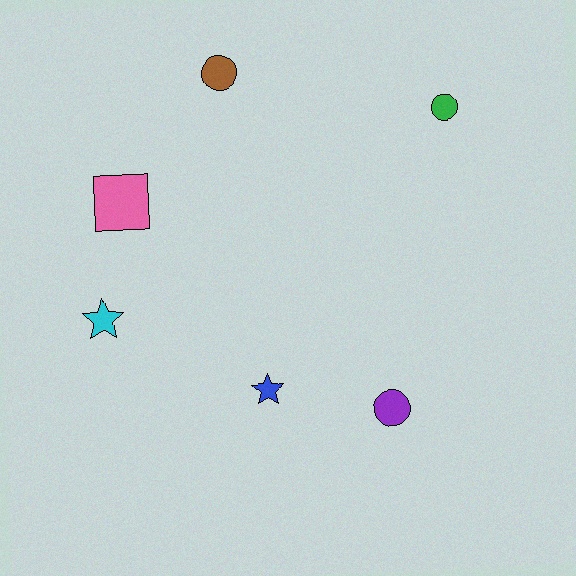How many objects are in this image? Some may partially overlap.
There are 6 objects.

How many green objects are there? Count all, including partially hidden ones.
There is 1 green object.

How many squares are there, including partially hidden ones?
There is 1 square.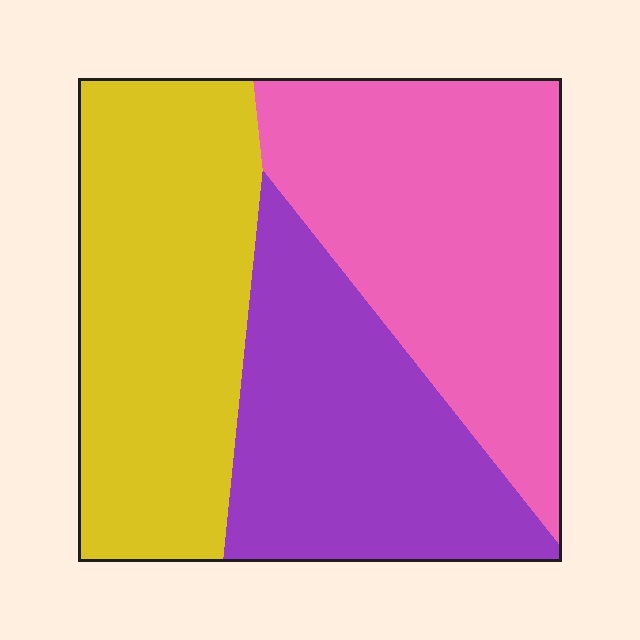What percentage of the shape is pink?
Pink takes up between a quarter and a half of the shape.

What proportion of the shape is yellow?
Yellow takes up about one third (1/3) of the shape.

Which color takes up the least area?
Purple, at roughly 30%.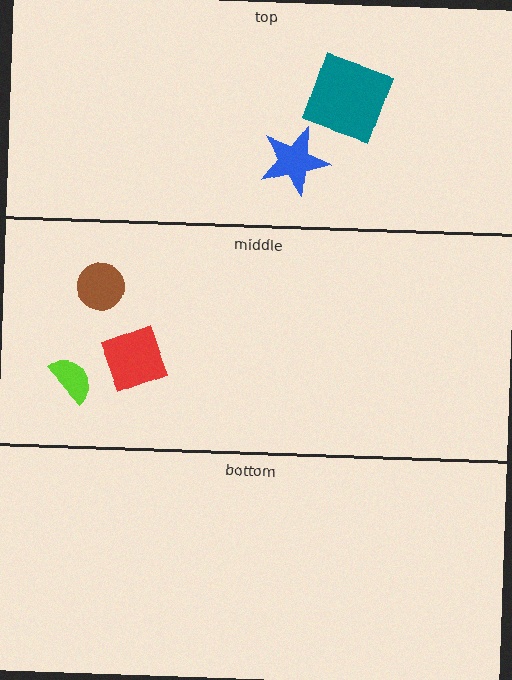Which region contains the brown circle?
The middle region.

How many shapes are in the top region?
2.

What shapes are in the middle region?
The red diamond, the lime semicircle, the brown circle.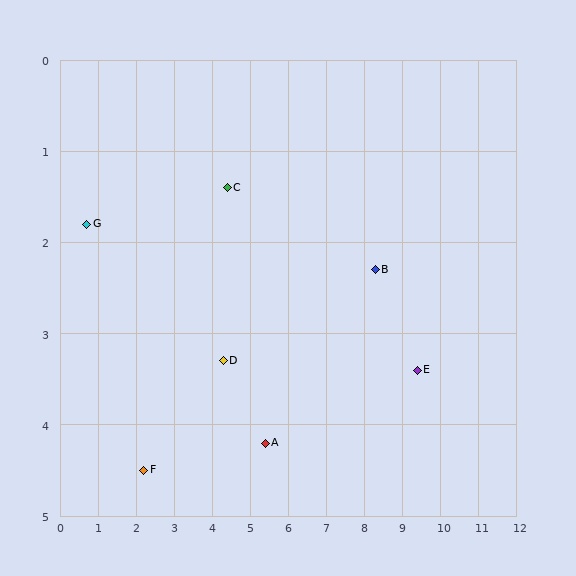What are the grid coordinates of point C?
Point C is at approximately (4.4, 1.4).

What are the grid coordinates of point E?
Point E is at approximately (9.4, 3.4).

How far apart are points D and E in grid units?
Points D and E are about 5.1 grid units apart.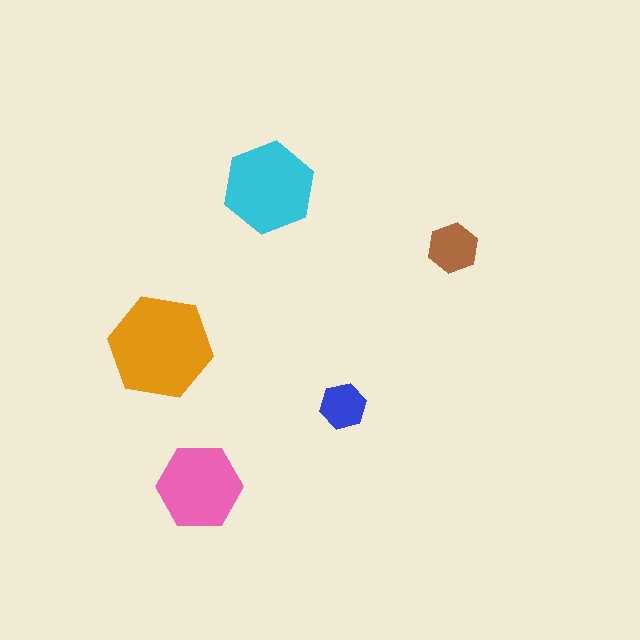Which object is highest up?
The cyan hexagon is topmost.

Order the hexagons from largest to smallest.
the orange one, the cyan one, the pink one, the brown one, the blue one.